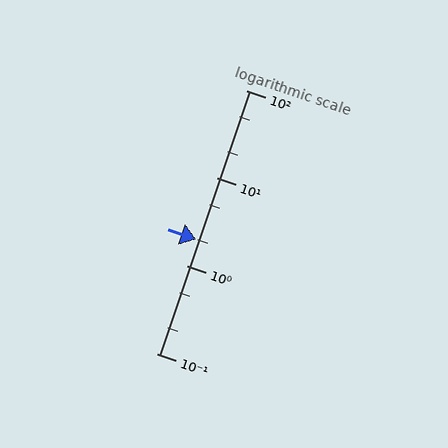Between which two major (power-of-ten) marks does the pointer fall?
The pointer is between 1 and 10.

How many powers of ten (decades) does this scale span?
The scale spans 3 decades, from 0.1 to 100.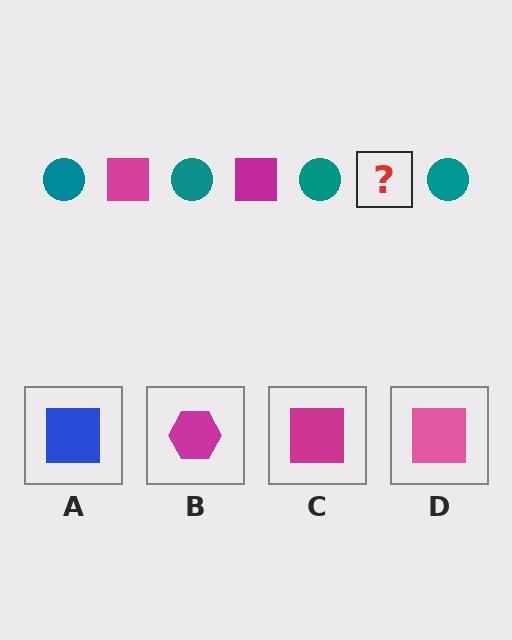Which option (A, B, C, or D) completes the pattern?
C.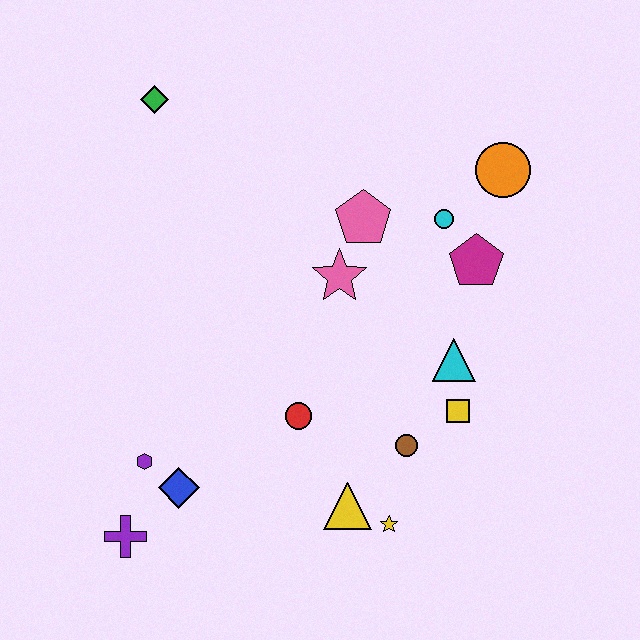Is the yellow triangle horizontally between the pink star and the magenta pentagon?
Yes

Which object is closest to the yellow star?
The yellow triangle is closest to the yellow star.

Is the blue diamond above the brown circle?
No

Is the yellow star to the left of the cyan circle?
Yes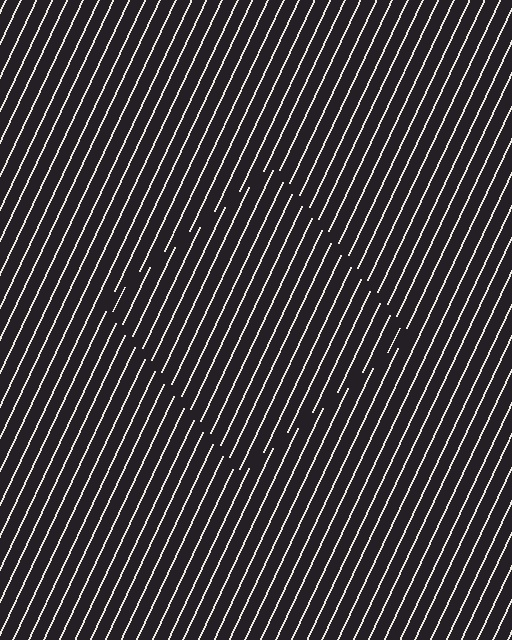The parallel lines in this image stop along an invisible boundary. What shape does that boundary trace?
An illusory square. The interior of the shape contains the same grating, shifted by half a period — the contour is defined by the phase discontinuity where line-ends from the inner and outer gratings abut.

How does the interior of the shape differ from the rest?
The interior of the shape contains the same grating, shifted by half a period — the contour is defined by the phase discontinuity where line-ends from the inner and outer gratings abut.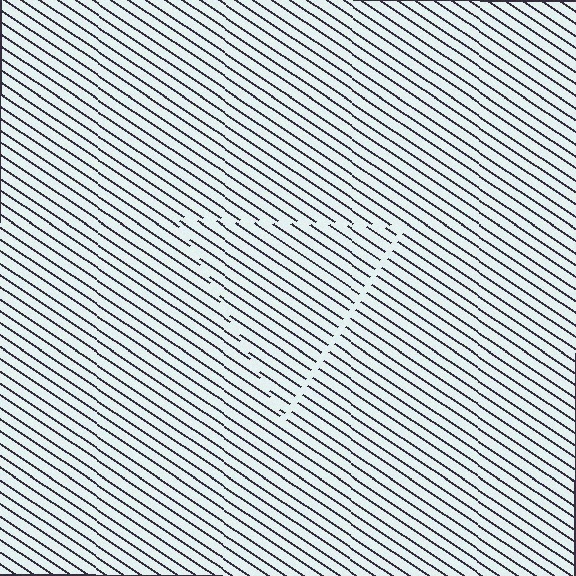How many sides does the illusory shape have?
3 sides — the line-ends trace a triangle.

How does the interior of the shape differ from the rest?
The interior of the shape contains the same grating, shifted by half a period — the contour is defined by the phase discontinuity where line-ends from the inner and outer gratings abut.